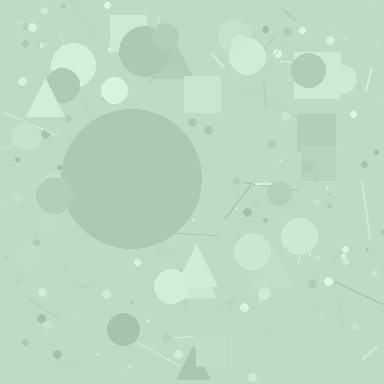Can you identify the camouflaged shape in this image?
The camouflaged shape is a circle.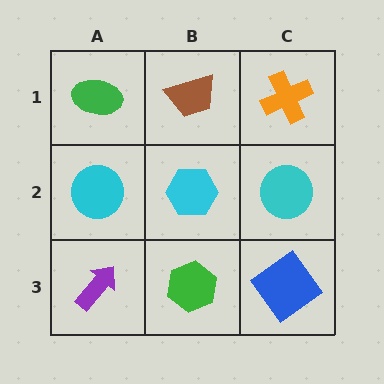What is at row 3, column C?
A blue diamond.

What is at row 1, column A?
A green ellipse.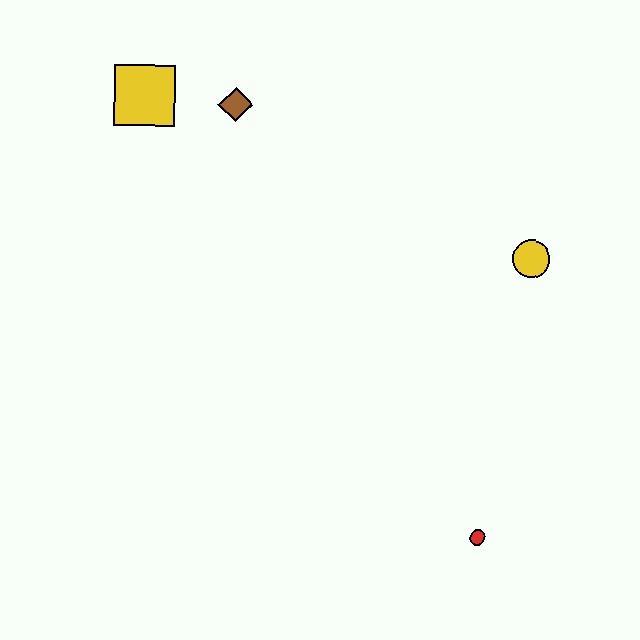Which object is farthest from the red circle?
The yellow square is farthest from the red circle.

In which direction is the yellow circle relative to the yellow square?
The yellow circle is to the right of the yellow square.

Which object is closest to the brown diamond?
The yellow square is closest to the brown diamond.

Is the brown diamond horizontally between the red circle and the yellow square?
Yes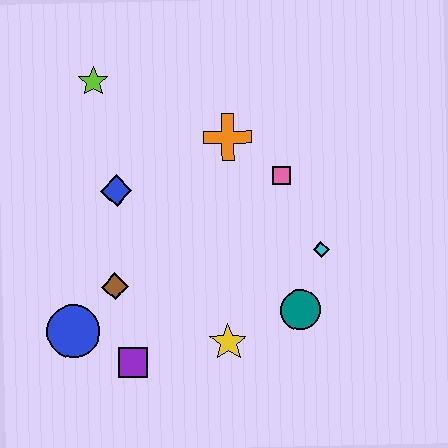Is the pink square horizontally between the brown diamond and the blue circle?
No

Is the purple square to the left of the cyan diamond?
Yes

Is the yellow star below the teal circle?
Yes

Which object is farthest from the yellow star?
The lime star is farthest from the yellow star.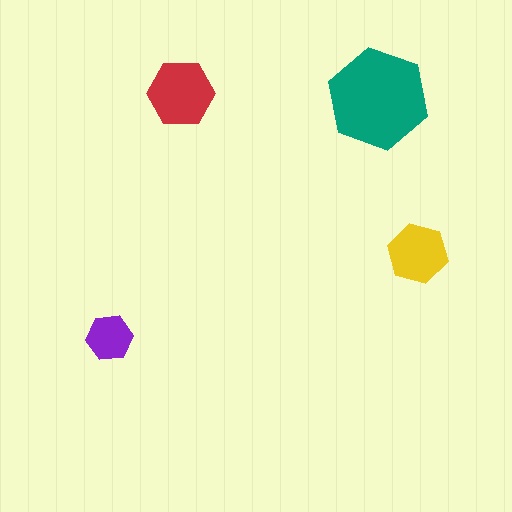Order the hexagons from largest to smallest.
the teal one, the red one, the yellow one, the purple one.